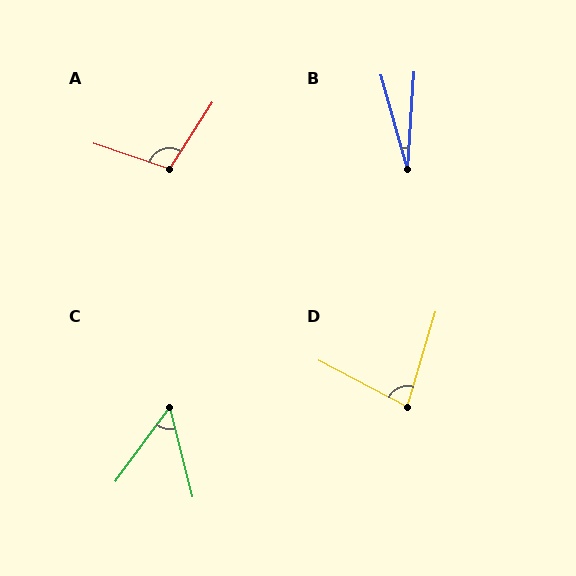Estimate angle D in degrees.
Approximately 79 degrees.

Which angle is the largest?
A, at approximately 104 degrees.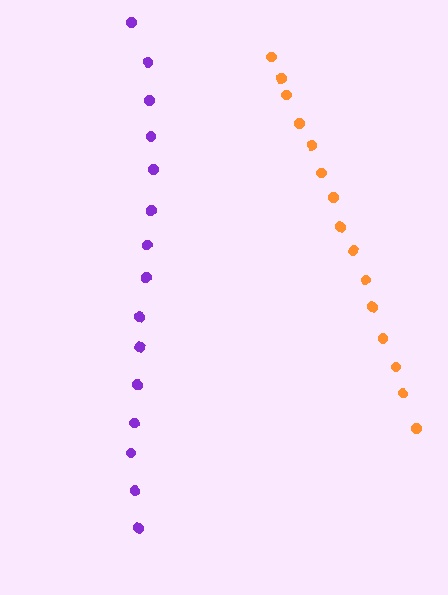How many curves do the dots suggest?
There are 2 distinct paths.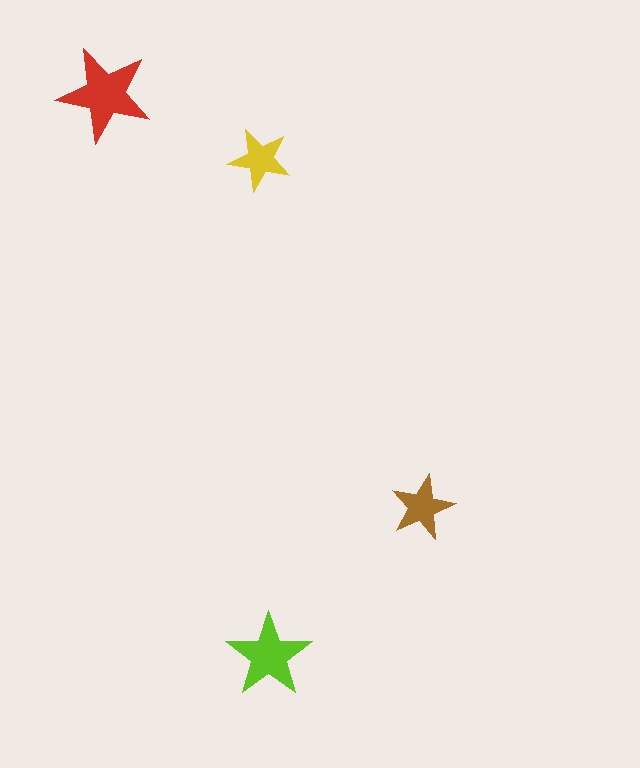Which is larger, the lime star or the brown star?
The lime one.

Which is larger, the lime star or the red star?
The red one.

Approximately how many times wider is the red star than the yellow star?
About 1.5 times wider.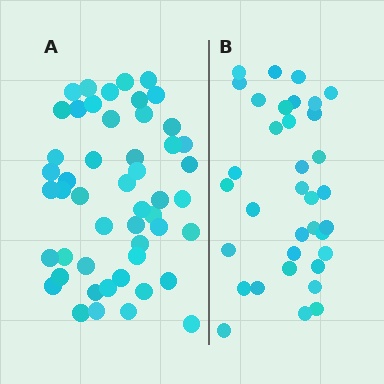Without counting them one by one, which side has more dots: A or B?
Region A (the left region) has more dots.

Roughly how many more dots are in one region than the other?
Region A has approximately 15 more dots than region B.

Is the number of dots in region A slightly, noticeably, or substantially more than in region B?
Region A has noticeably more, but not dramatically so. The ratio is roughly 1.4 to 1.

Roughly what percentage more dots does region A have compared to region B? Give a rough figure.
About 45% more.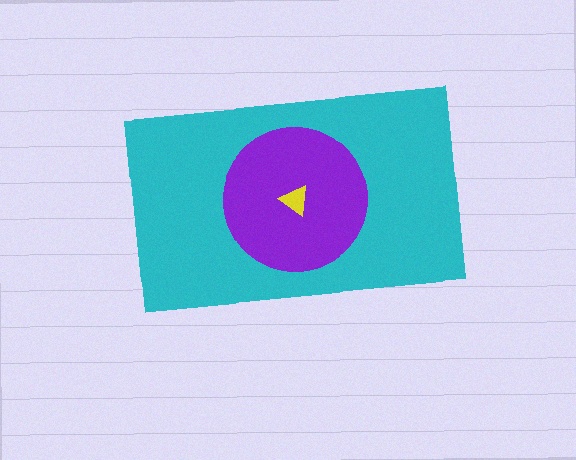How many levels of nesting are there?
3.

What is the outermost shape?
The cyan rectangle.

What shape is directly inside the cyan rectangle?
The purple circle.